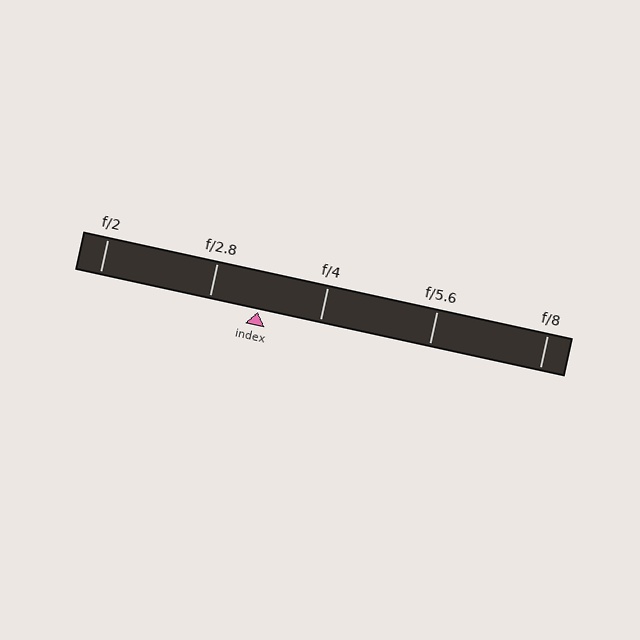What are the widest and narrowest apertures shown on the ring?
The widest aperture shown is f/2 and the narrowest is f/8.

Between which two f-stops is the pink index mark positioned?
The index mark is between f/2.8 and f/4.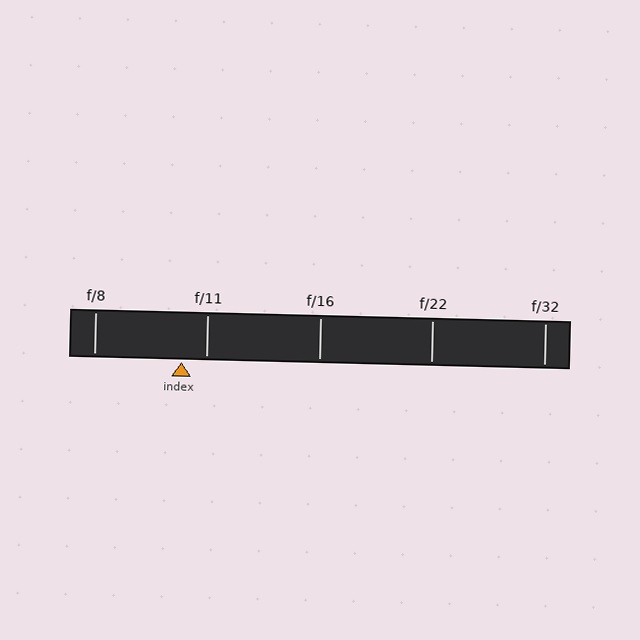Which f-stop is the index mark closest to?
The index mark is closest to f/11.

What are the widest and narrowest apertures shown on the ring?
The widest aperture shown is f/8 and the narrowest is f/32.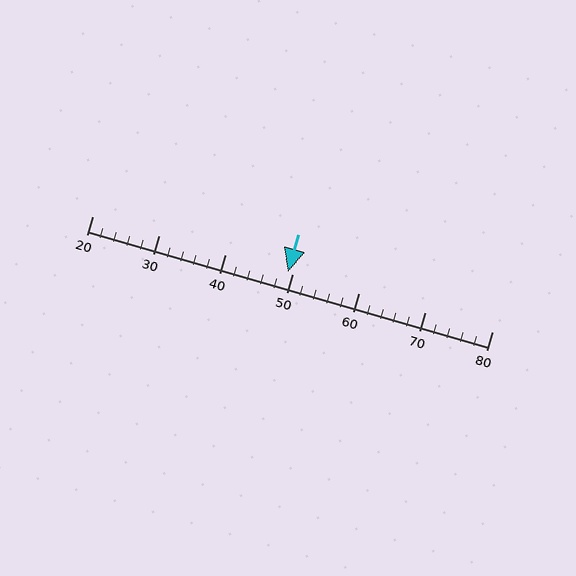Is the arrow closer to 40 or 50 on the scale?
The arrow is closer to 50.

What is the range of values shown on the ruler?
The ruler shows values from 20 to 80.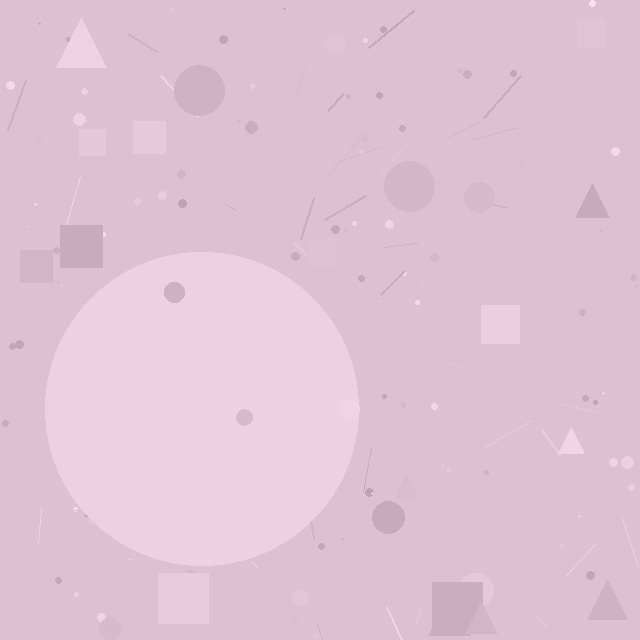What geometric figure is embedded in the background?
A circle is embedded in the background.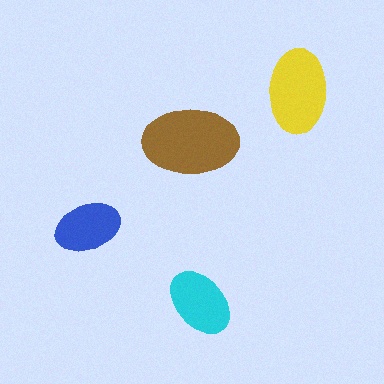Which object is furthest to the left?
The blue ellipse is leftmost.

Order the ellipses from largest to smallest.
the brown one, the yellow one, the cyan one, the blue one.